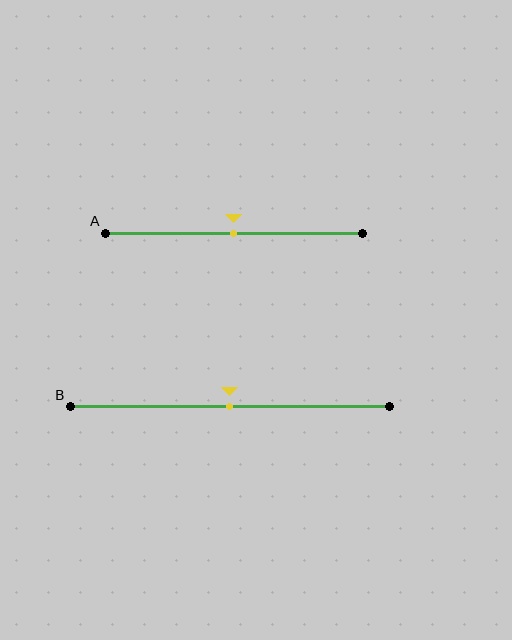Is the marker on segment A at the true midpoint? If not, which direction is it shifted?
Yes, the marker on segment A is at the true midpoint.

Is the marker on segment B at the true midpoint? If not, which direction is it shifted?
Yes, the marker on segment B is at the true midpoint.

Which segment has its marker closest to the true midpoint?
Segment A has its marker closest to the true midpoint.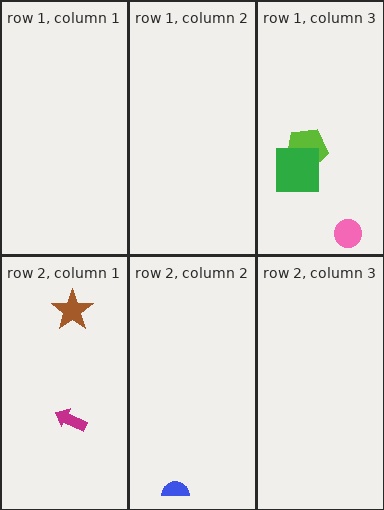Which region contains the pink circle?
The row 1, column 3 region.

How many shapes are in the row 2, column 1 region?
2.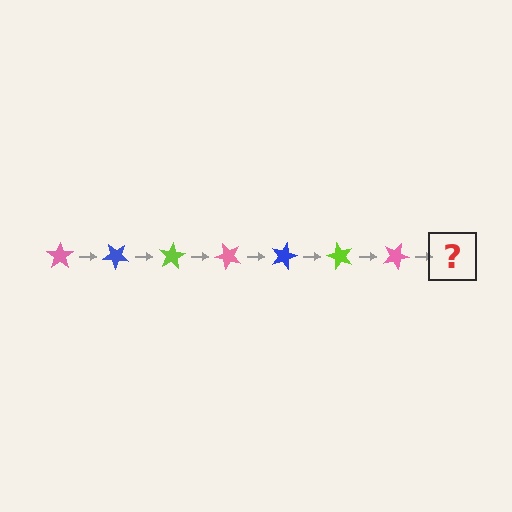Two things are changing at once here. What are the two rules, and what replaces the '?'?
The two rules are that it rotates 40 degrees each step and the color cycles through pink, blue, and lime. The '?' should be a blue star, rotated 280 degrees from the start.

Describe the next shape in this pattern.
It should be a blue star, rotated 280 degrees from the start.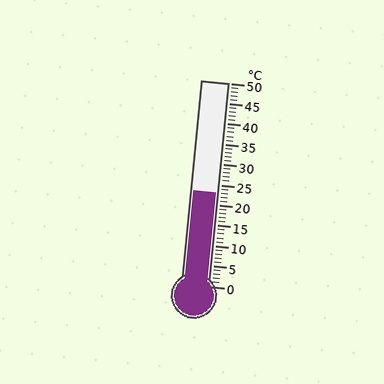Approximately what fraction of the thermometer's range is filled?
The thermometer is filled to approximately 45% of its range.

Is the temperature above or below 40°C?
The temperature is below 40°C.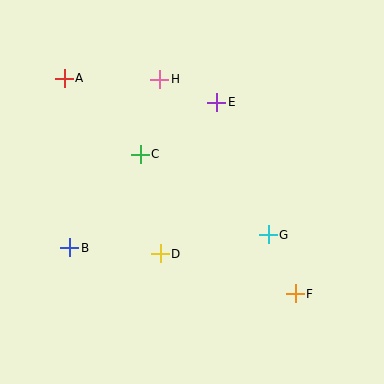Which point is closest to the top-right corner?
Point E is closest to the top-right corner.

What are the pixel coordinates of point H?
Point H is at (160, 79).